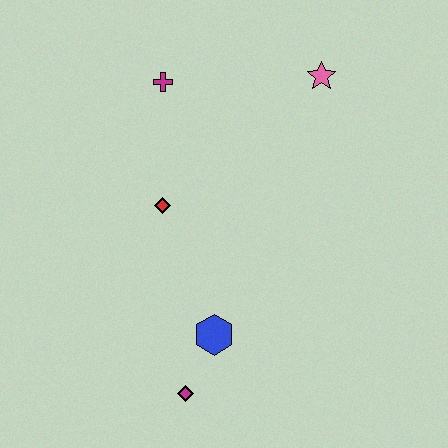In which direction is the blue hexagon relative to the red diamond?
The blue hexagon is below the red diamond.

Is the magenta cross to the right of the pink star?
No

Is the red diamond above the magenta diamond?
Yes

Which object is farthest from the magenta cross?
The magenta diamond is farthest from the magenta cross.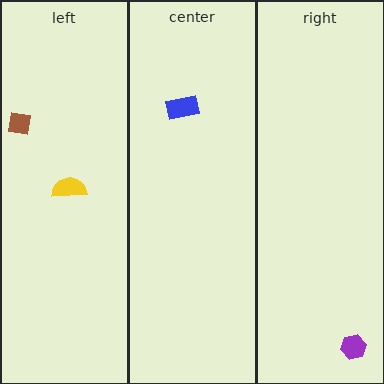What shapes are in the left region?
The yellow semicircle, the brown square.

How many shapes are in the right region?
1.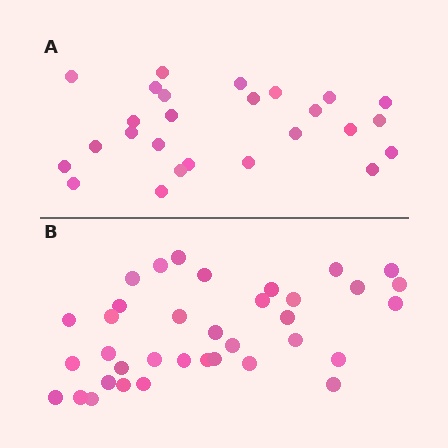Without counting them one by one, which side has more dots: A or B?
Region B (the bottom region) has more dots.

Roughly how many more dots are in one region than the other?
Region B has roughly 10 or so more dots than region A.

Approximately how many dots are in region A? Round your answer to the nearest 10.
About 30 dots. (The exact count is 26, which rounds to 30.)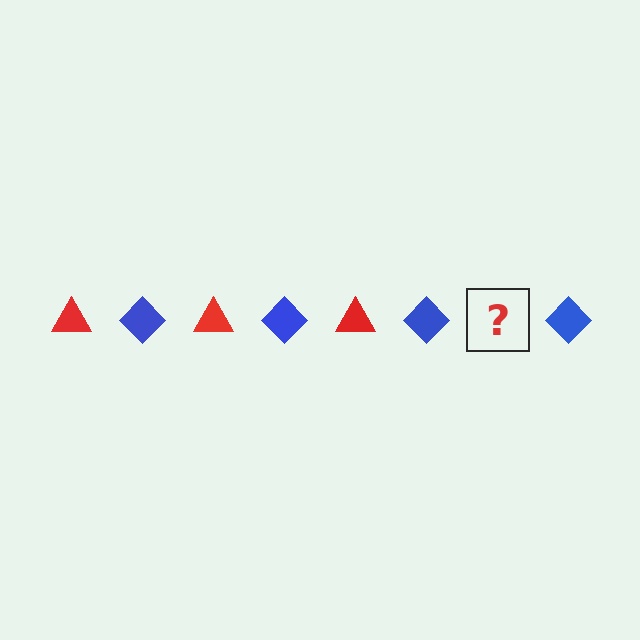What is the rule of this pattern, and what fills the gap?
The rule is that the pattern alternates between red triangle and blue diamond. The gap should be filled with a red triangle.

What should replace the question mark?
The question mark should be replaced with a red triangle.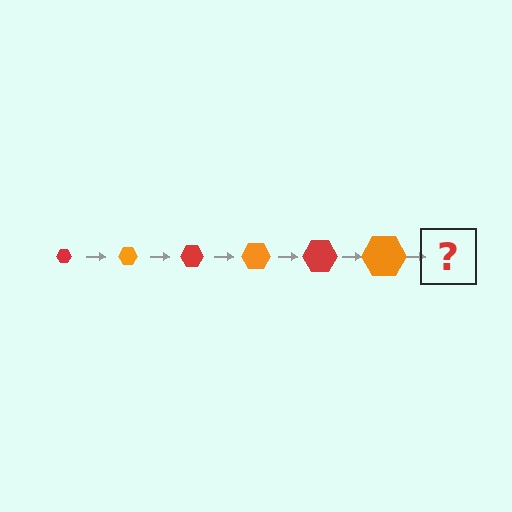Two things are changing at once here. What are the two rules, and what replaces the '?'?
The two rules are that the hexagon grows larger each step and the color cycles through red and orange. The '?' should be a red hexagon, larger than the previous one.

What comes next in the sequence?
The next element should be a red hexagon, larger than the previous one.